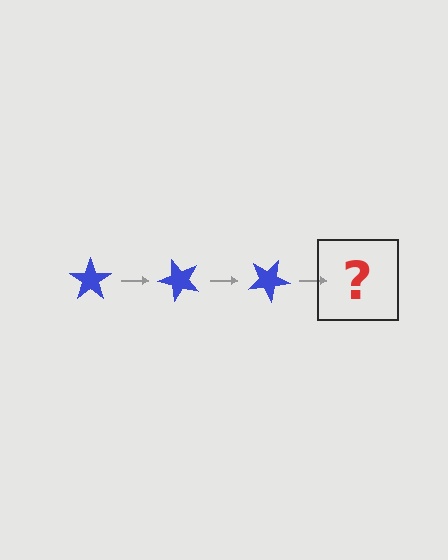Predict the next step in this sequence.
The next step is a blue star rotated 150 degrees.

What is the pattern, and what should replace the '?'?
The pattern is that the star rotates 50 degrees each step. The '?' should be a blue star rotated 150 degrees.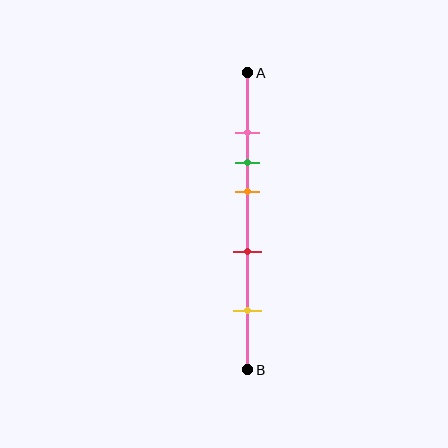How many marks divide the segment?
There are 5 marks dividing the segment.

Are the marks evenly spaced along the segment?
No, the marks are not evenly spaced.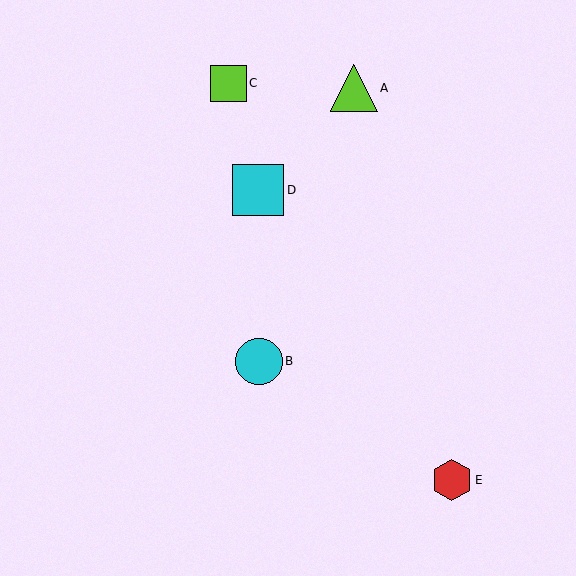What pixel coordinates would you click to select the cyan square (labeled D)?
Click at (258, 190) to select the cyan square D.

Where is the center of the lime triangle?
The center of the lime triangle is at (354, 88).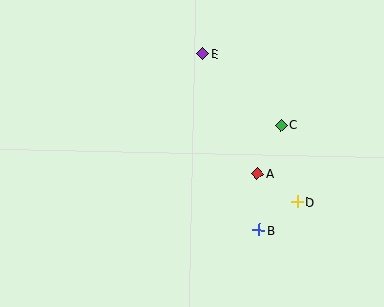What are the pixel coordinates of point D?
Point D is at (297, 202).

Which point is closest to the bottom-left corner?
Point B is closest to the bottom-left corner.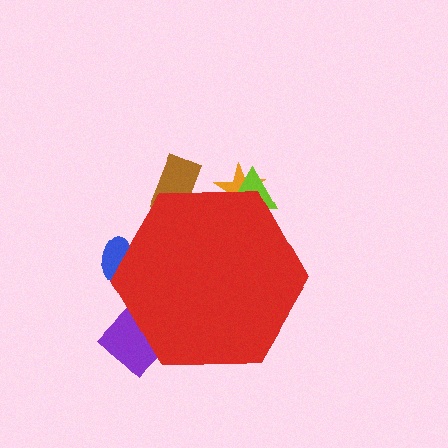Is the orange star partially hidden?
Yes, the orange star is partially hidden behind the red hexagon.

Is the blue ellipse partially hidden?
Yes, the blue ellipse is partially hidden behind the red hexagon.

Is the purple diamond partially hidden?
Yes, the purple diamond is partially hidden behind the red hexagon.